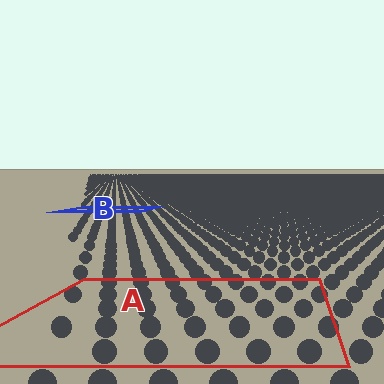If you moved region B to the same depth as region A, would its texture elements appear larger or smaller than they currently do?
They would appear larger. At a closer depth, the same texture elements are projected at a bigger on-screen size.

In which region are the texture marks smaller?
The texture marks are smaller in region B, because it is farther away.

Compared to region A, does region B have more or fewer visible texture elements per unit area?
Region B has more texture elements per unit area — they are packed more densely because it is farther away.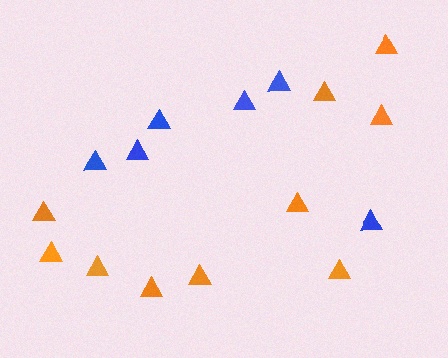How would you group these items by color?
There are 2 groups: one group of orange triangles (10) and one group of blue triangles (6).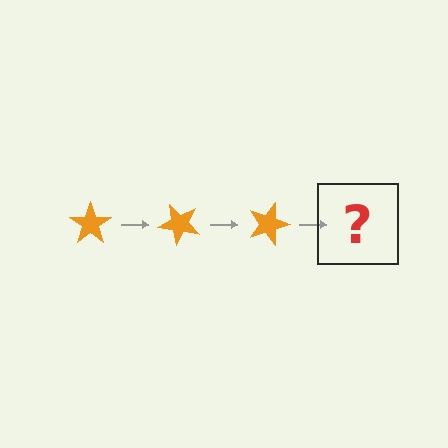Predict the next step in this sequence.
The next step is an orange star rotated 135 degrees.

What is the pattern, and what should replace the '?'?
The pattern is that the star rotates 45 degrees each step. The '?' should be an orange star rotated 135 degrees.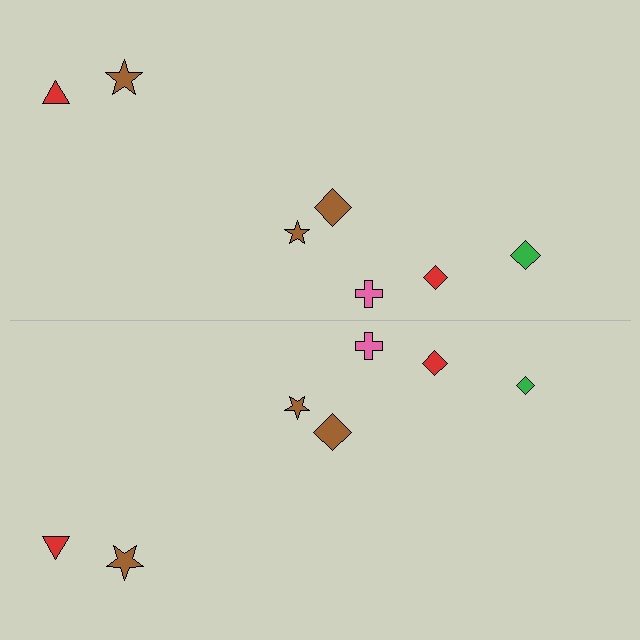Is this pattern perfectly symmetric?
No, the pattern is not perfectly symmetric. The green diamond on the bottom side has a different size than its mirror counterpart.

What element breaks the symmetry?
The green diamond on the bottom side has a different size than its mirror counterpart.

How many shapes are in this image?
There are 14 shapes in this image.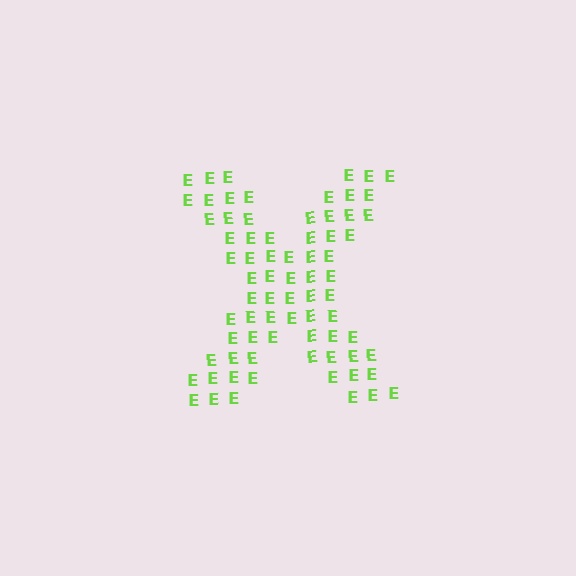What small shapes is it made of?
It is made of small letter E's.